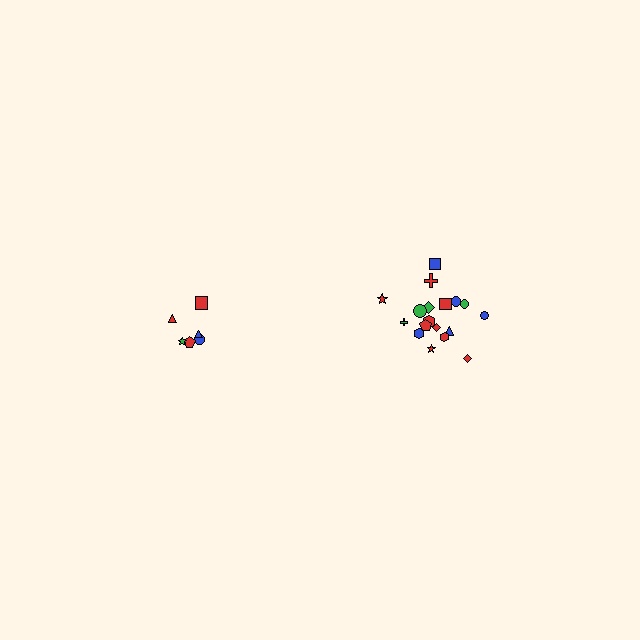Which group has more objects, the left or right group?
The right group.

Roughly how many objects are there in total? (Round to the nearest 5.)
Roughly 25 objects in total.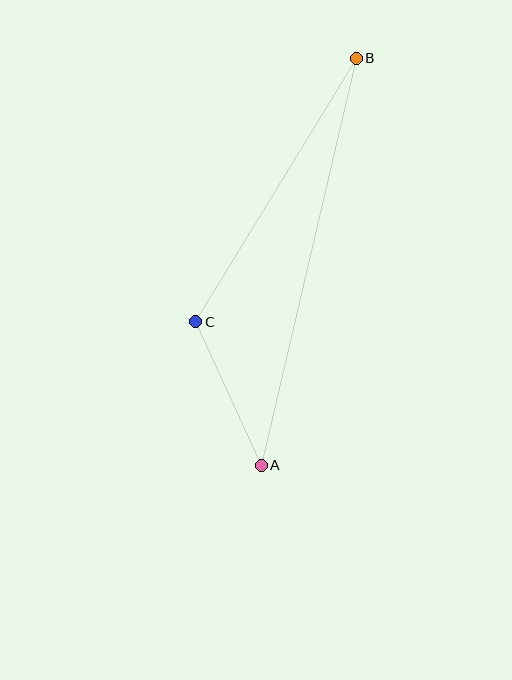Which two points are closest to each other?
Points A and C are closest to each other.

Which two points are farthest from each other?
Points A and B are farthest from each other.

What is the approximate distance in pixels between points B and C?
The distance between B and C is approximately 309 pixels.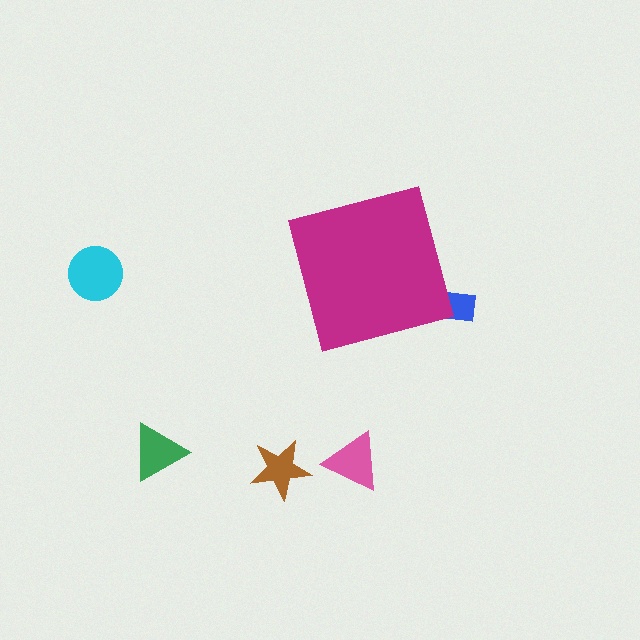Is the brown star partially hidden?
No, the brown star is fully visible.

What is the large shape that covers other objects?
A magenta square.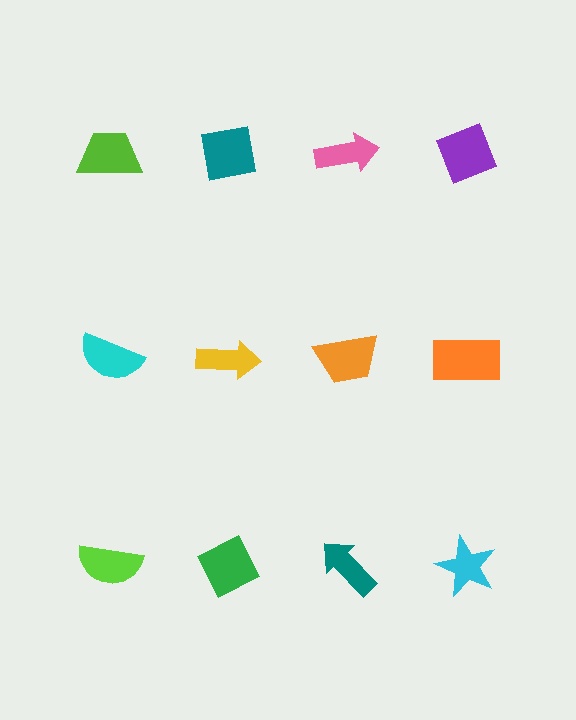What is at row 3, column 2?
A green diamond.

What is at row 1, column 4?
A purple diamond.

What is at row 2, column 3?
An orange trapezoid.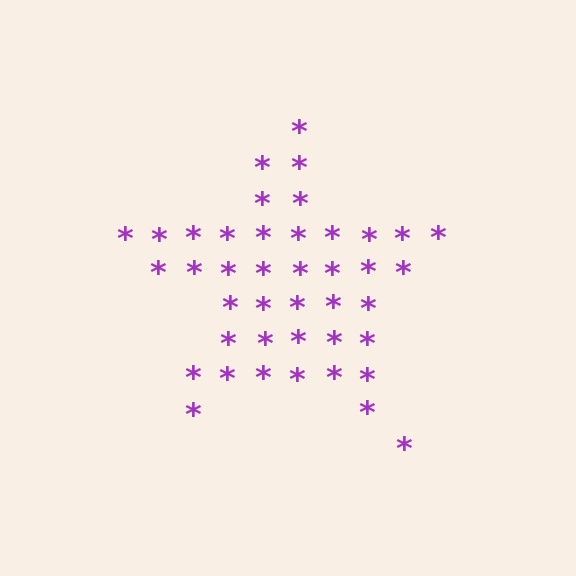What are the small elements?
The small elements are asterisks.